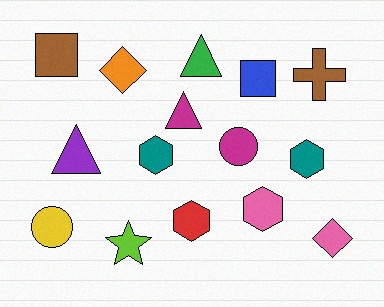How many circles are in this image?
There are 2 circles.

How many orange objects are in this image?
There is 1 orange object.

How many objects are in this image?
There are 15 objects.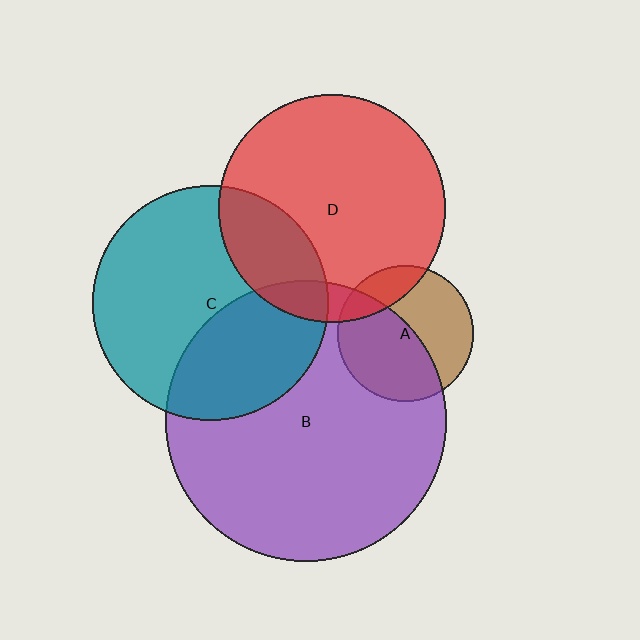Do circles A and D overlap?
Yes.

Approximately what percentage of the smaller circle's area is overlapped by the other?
Approximately 20%.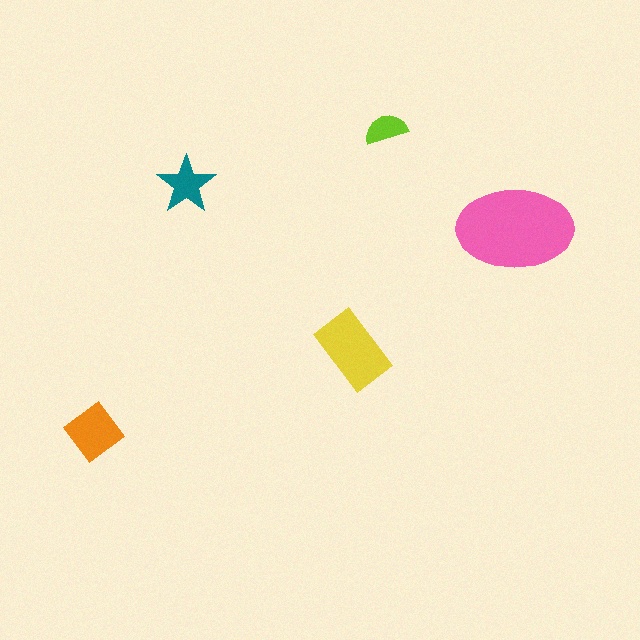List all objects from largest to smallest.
The pink ellipse, the yellow rectangle, the orange diamond, the teal star, the lime semicircle.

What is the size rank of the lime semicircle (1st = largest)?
5th.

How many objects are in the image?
There are 5 objects in the image.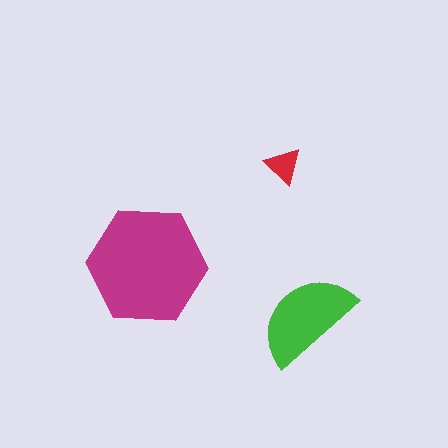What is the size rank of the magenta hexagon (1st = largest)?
1st.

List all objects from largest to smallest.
The magenta hexagon, the green semicircle, the red triangle.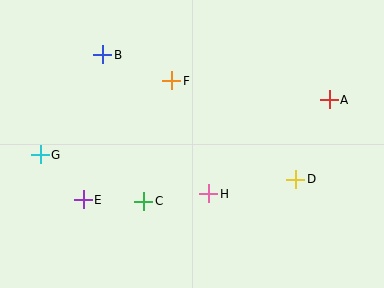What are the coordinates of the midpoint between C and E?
The midpoint between C and E is at (113, 201).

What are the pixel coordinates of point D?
Point D is at (296, 179).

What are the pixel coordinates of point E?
Point E is at (83, 200).